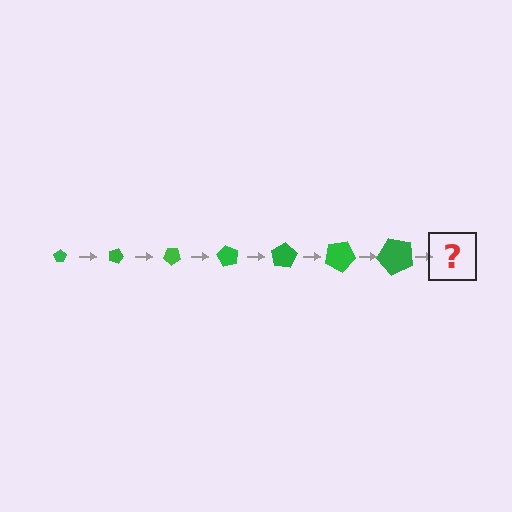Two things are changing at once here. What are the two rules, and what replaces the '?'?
The two rules are that the pentagon grows larger each step and it rotates 20 degrees each step. The '?' should be a pentagon, larger than the previous one and rotated 140 degrees from the start.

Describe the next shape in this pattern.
It should be a pentagon, larger than the previous one and rotated 140 degrees from the start.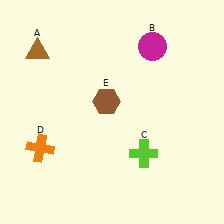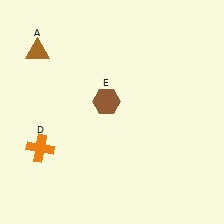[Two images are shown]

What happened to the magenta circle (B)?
The magenta circle (B) was removed in Image 2. It was in the top-right area of Image 1.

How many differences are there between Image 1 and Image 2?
There are 2 differences between the two images.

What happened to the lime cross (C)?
The lime cross (C) was removed in Image 2. It was in the bottom-right area of Image 1.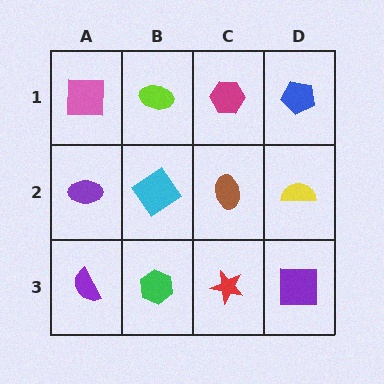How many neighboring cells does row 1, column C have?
3.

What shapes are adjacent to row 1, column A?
A purple ellipse (row 2, column A), a lime ellipse (row 1, column B).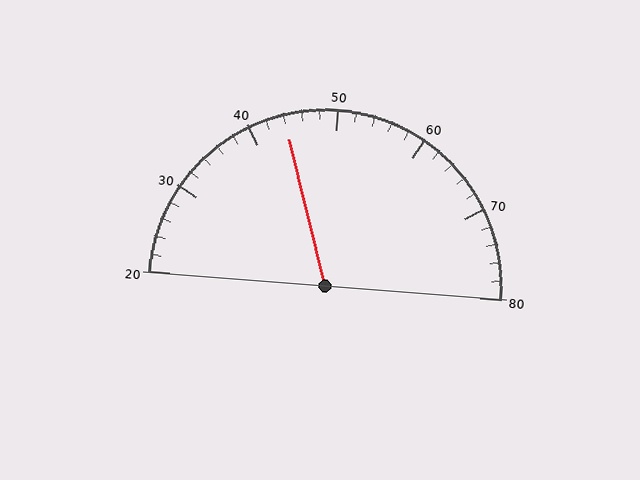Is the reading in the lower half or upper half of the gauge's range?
The reading is in the lower half of the range (20 to 80).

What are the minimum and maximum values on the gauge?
The gauge ranges from 20 to 80.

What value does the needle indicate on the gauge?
The needle indicates approximately 44.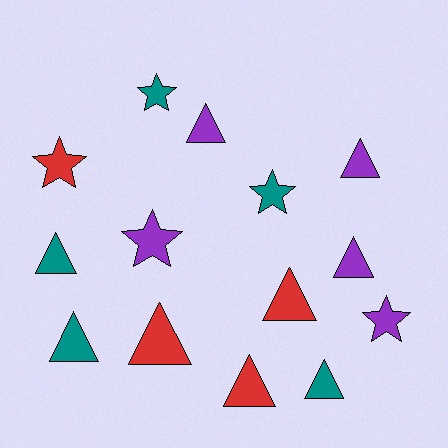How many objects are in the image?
There are 14 objects.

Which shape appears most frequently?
Triangle, with 9 objects.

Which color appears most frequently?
Teal, with 5 objects.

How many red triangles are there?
There are 3 red triangles.